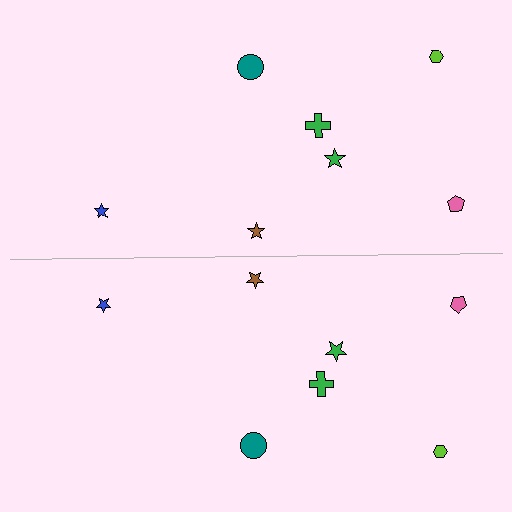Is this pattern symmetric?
Yes, this pattern has bilateral (reflection) symmetry.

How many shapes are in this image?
There are 14 shapes in this image.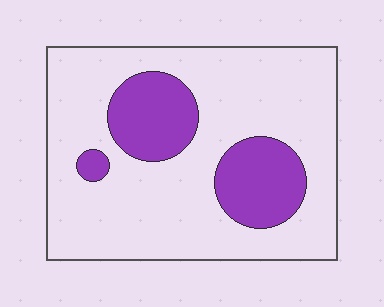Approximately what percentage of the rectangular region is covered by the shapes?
Approximately 25%.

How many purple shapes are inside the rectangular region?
3.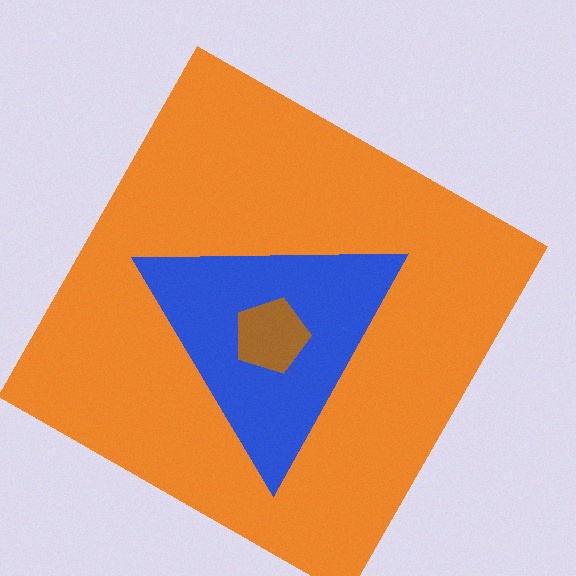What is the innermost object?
The brown pentagon.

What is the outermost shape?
The orange square.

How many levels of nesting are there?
3.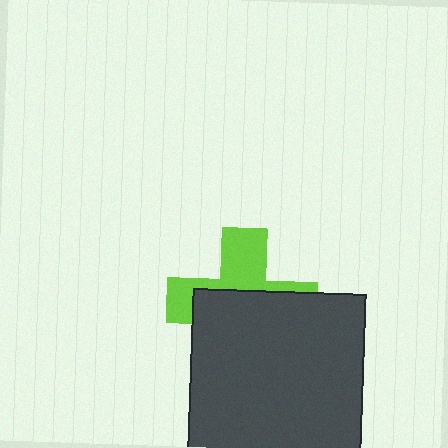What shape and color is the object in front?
The object in front is a dark gray square.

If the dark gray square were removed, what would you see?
You would see the complete lime cross.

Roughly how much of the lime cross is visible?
A small part of it is visible (roughly 41%).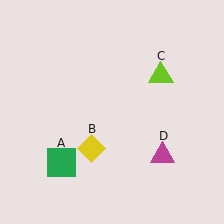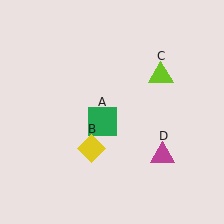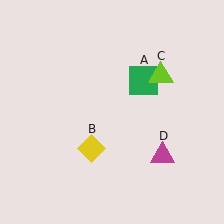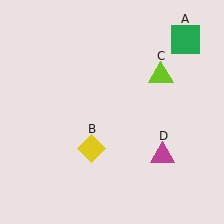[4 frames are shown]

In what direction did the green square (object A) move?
The green square (object A) moved up and to the right.